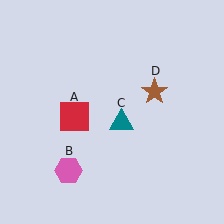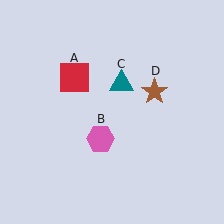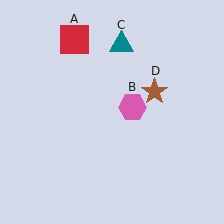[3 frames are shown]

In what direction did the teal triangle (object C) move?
The teal triangle (object C) moved up.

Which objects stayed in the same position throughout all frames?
Brown star (object D) remained stationary.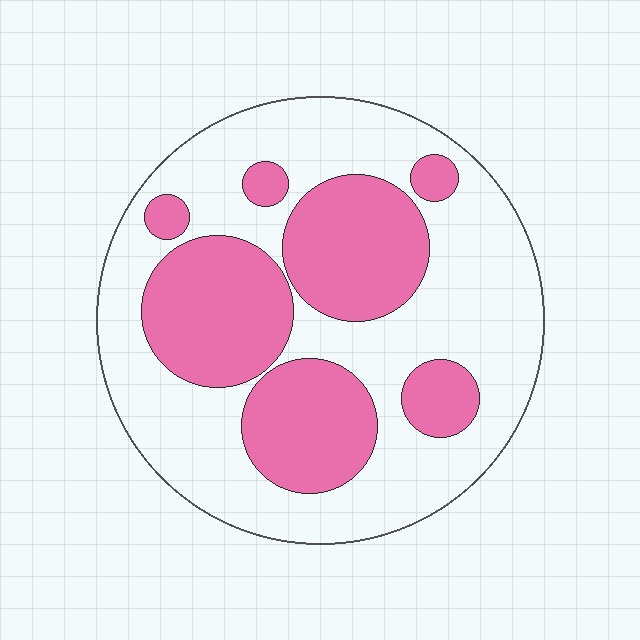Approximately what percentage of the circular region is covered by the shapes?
Approximately 40%.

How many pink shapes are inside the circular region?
7.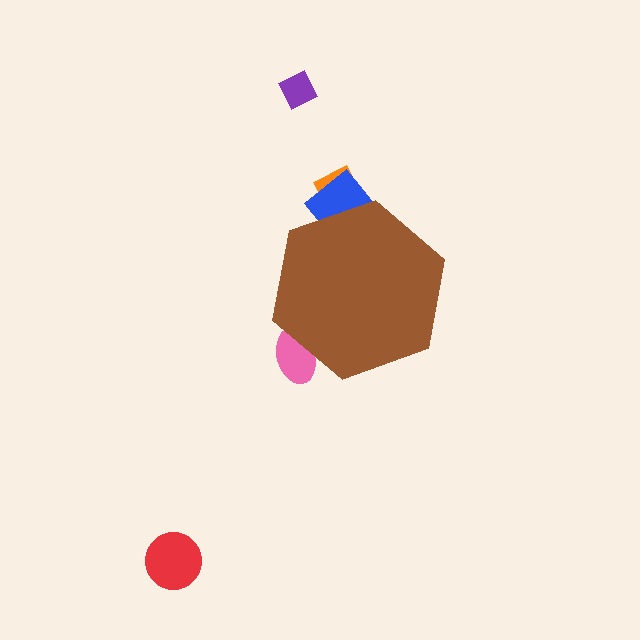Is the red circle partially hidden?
No, the red circle is fully visible.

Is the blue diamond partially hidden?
Yes, the blue diamond is partially hidden behind the brown hexagon.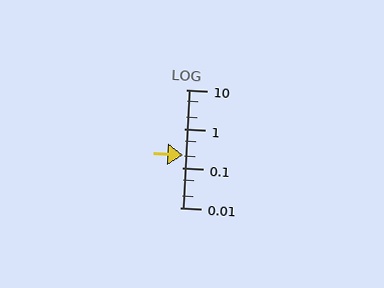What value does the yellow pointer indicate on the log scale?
The pointer indicates approximately 0.22.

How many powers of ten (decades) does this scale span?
The scale spans 3 decades, from 0.01 to 10.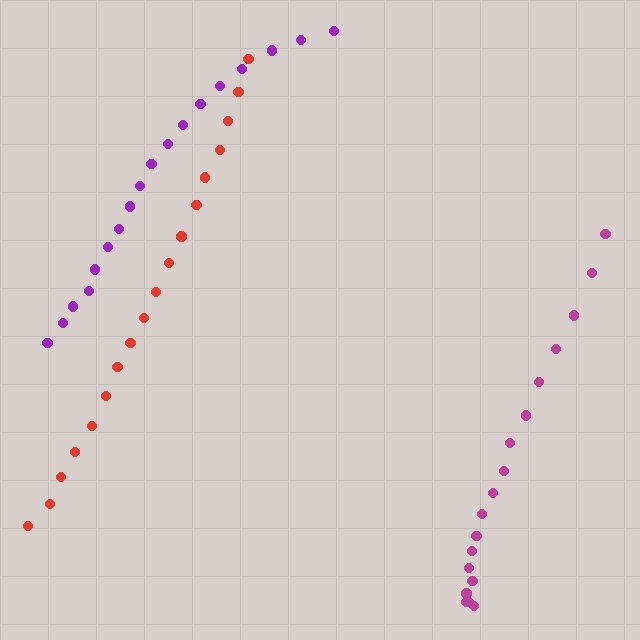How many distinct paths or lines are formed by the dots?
There are 3 distinct paths.